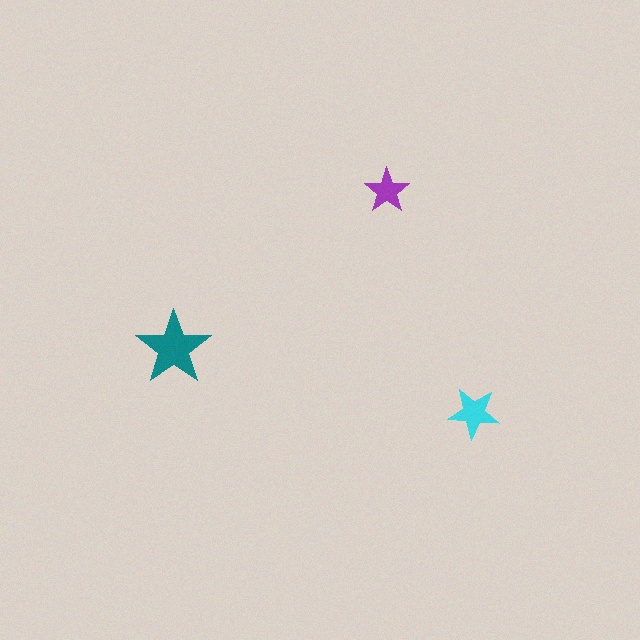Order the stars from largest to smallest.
the teal one, the cyan one, the purple one.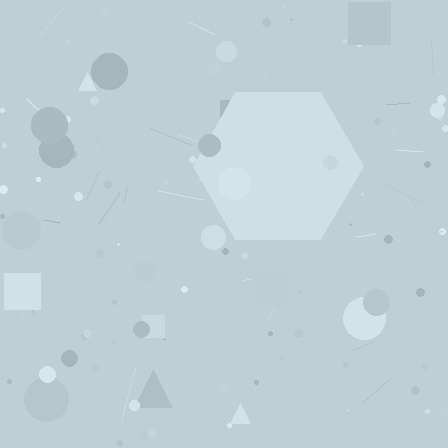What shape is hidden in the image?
A hexagon is hidden in the image.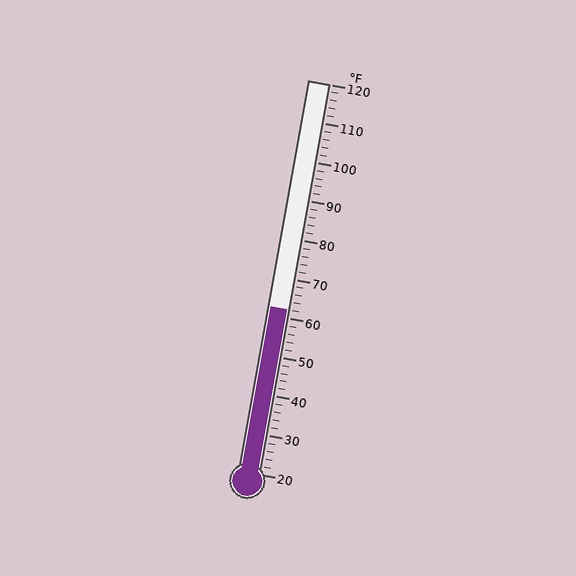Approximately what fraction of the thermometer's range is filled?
The thermometer is filled to approximately 40% of its range.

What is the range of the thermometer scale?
The thermometer scale ranges from 20°F to 120°F.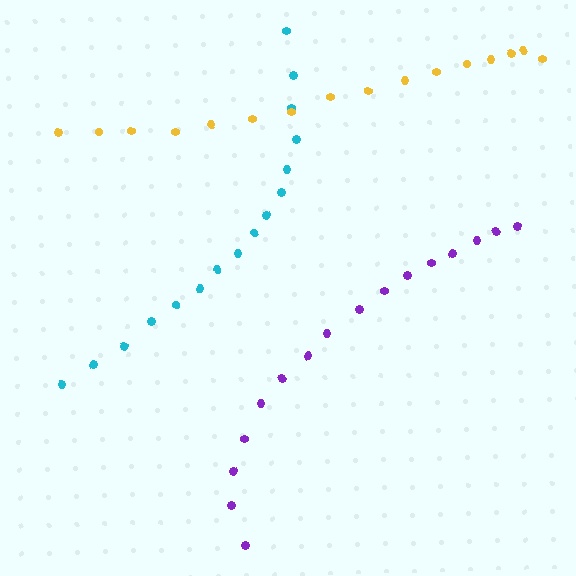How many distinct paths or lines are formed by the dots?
There are 3 distinct paths.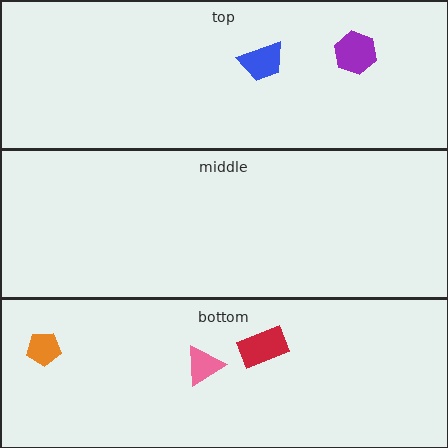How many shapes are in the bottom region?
3.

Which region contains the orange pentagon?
The bottom region.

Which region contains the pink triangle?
The bottom region.